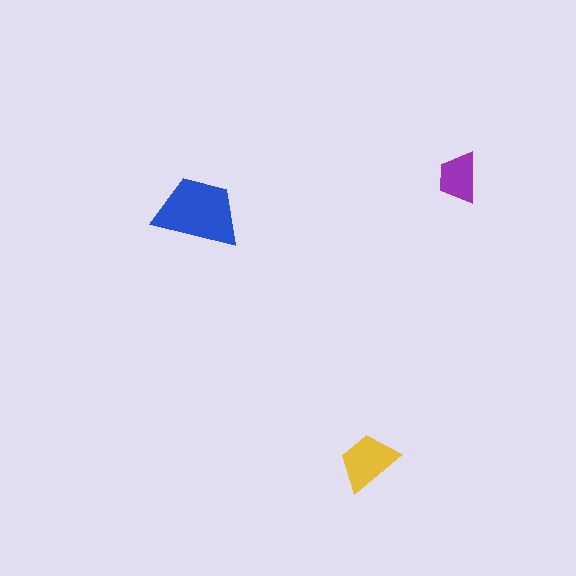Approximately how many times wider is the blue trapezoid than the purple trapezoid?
About 1.5 times wider.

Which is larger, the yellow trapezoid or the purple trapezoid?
The yellow one.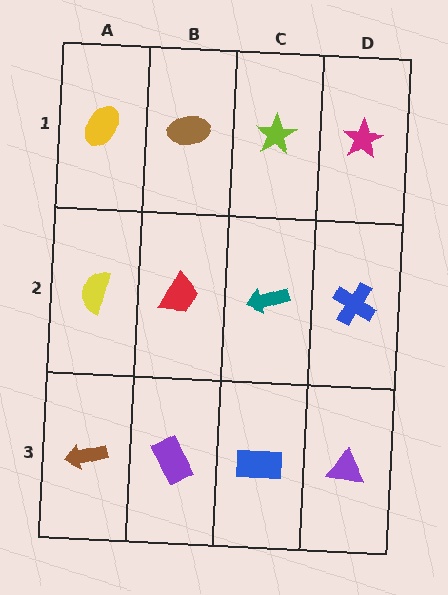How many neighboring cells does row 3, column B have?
3.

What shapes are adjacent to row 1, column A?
A yellow semicircle (row 2, column A), a brown ellipse (row 1, column B).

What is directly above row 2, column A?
A yellow ellipse.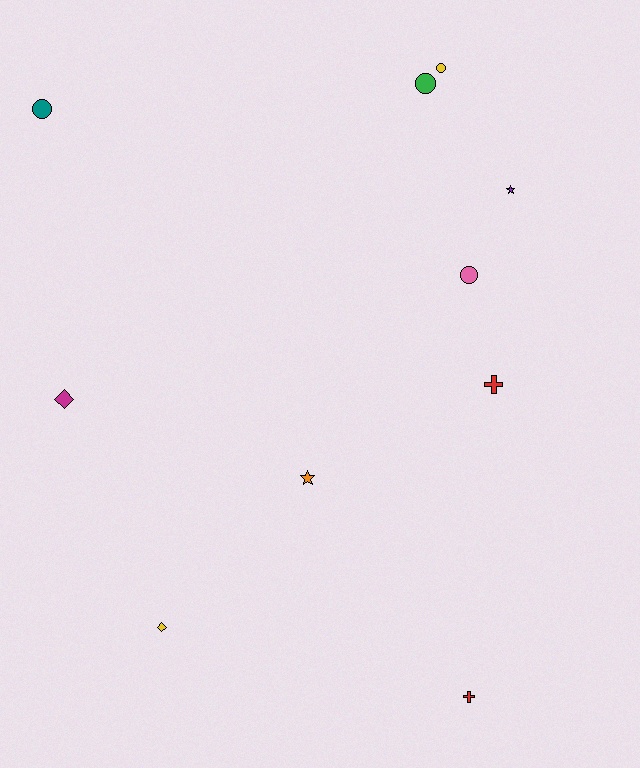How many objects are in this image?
There are 10 objects.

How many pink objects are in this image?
There is 1 pink object.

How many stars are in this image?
There are 2 stars.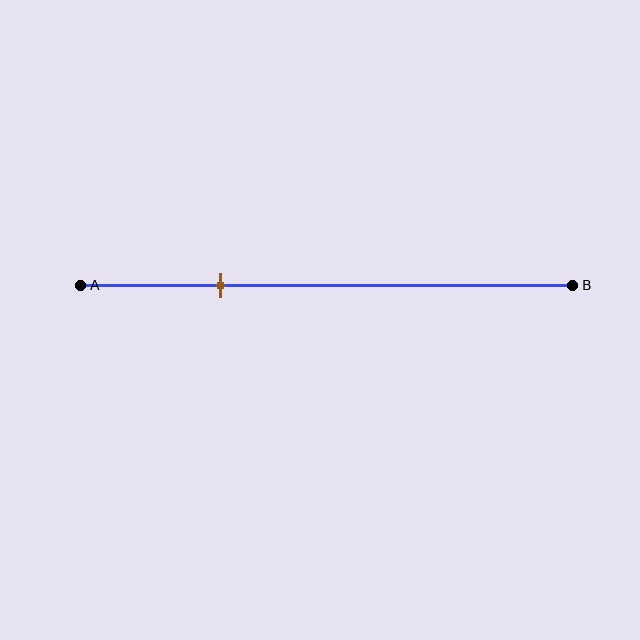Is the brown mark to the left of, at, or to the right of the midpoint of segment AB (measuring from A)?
The brown mark is to the left of the midpoint of segment AB.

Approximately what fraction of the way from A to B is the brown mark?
The brown mark is approximately 30% of the way from A to B.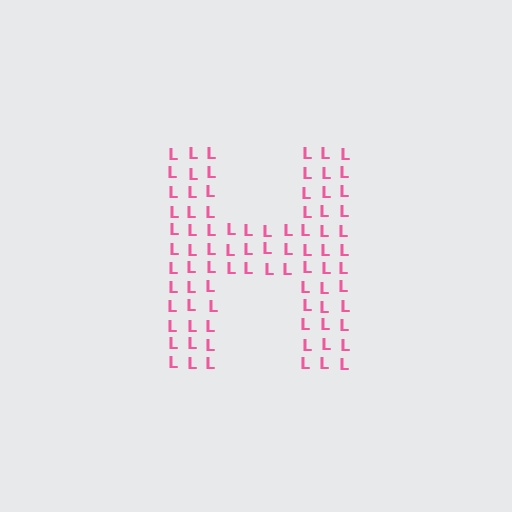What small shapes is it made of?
It is made of small letter L's.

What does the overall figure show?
The overall figure shows the letter H.